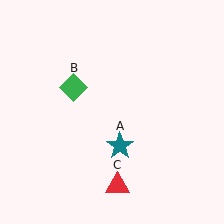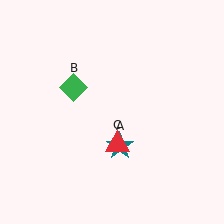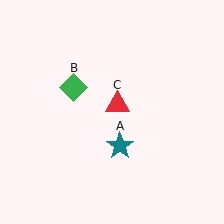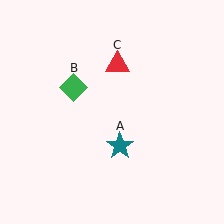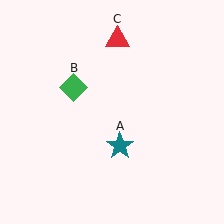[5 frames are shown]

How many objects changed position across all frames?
1 object changed position: red triangle (object C).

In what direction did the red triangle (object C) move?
The red triangle (object C) moved up.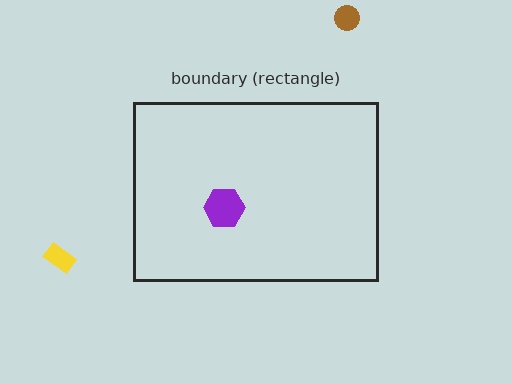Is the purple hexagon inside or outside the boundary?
Inside.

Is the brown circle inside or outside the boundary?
Outside.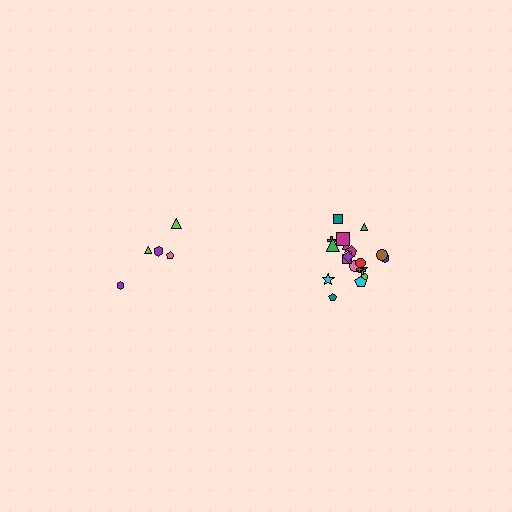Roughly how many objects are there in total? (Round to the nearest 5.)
Roughly 25 objects in total.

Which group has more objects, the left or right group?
The right group.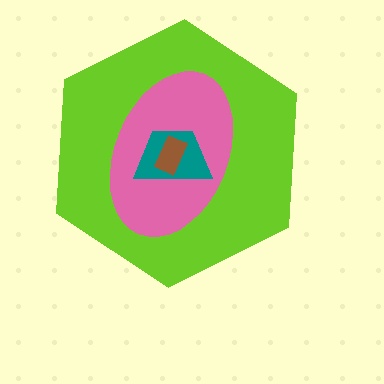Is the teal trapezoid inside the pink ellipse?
Yes.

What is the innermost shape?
The brown rectangle.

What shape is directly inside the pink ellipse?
The teal trapezoid.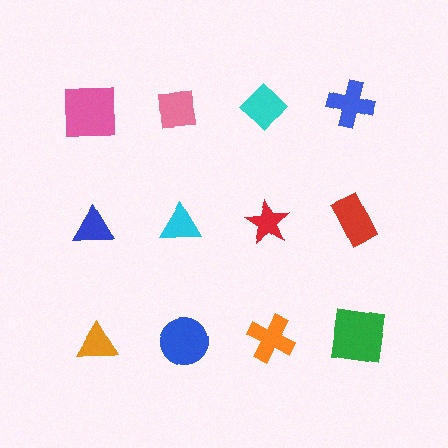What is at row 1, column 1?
A pink square.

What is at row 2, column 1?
A blue triangle.